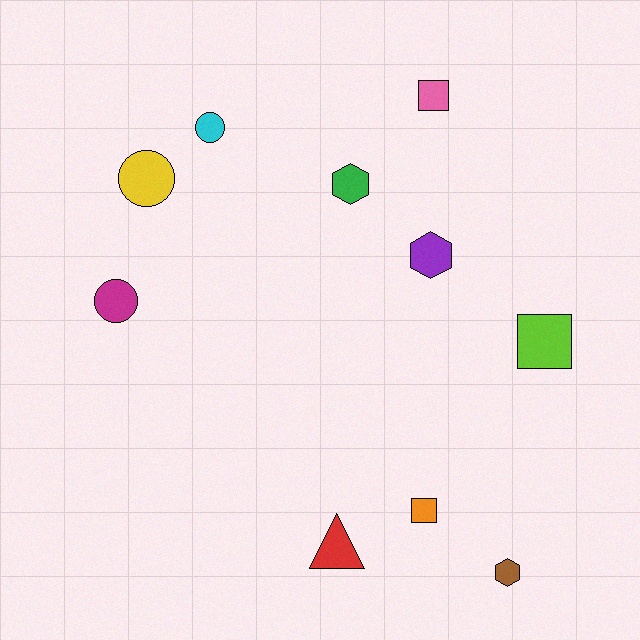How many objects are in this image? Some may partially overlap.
There are 10 objects.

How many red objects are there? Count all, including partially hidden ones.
There is 1 red object.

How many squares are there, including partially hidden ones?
There are 3 squares.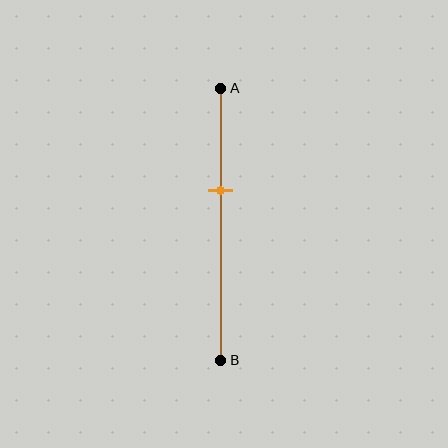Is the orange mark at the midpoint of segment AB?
No, the mark is at about 40% from A, not at the 50% midpoint.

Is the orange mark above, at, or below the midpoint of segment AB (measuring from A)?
The orange mark is above the midpoint of segment AB.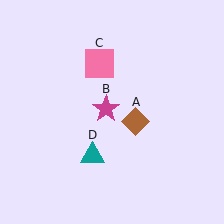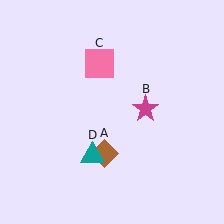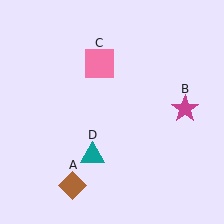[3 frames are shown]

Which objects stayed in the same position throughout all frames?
Pink square (object C) and teal triangle (object D) remained stationary.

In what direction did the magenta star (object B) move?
The magenta star (object B) moved right.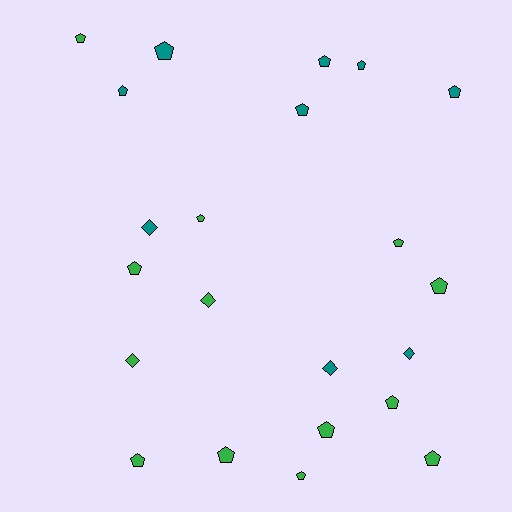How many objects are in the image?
There are 22 objects.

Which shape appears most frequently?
Pentagon, with 17 objects.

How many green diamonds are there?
There are 2 green diamonds.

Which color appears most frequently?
Green, with 13 objects.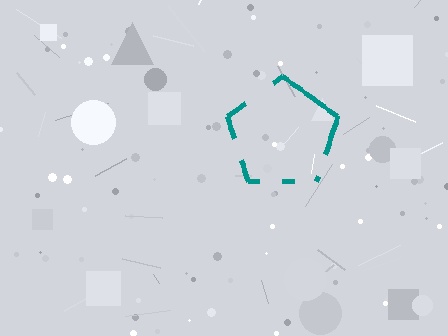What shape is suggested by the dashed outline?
The dashed outline suggests a pentagon.